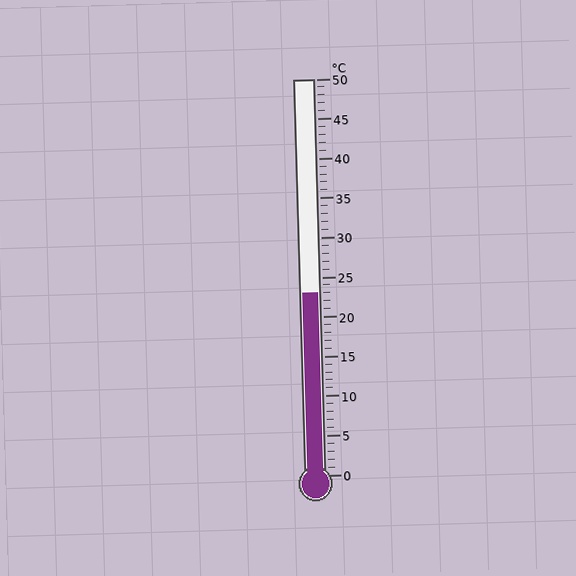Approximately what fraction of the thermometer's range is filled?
The thermometer is filled to approximately 45% of its range.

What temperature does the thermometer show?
The thermometer shows approximately 23°C.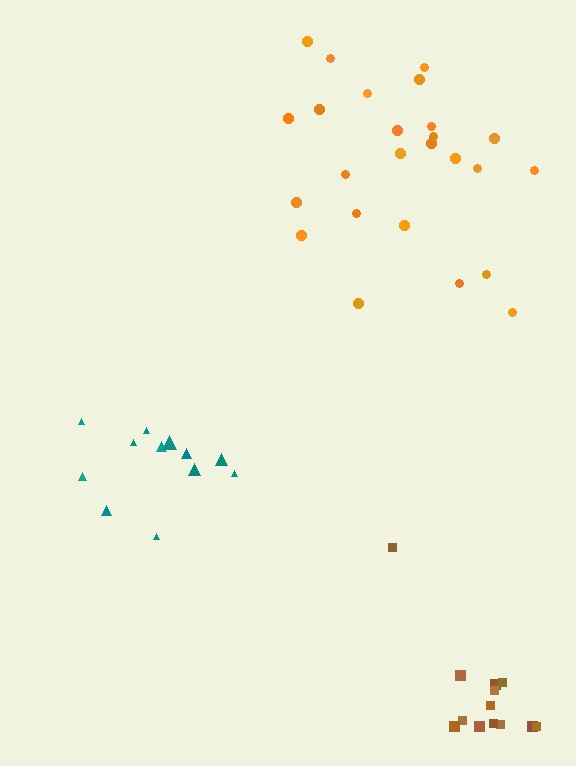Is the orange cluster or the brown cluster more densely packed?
Orange.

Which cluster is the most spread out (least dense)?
Brown.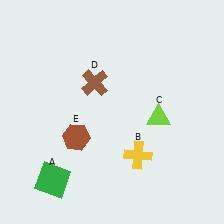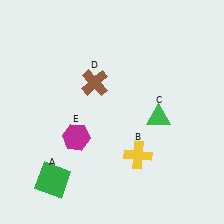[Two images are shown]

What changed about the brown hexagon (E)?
In Image 1, E is brown. In Image 2, it changed to magenta.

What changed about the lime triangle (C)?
In Image 1, C is lime. In Image 2, it changed to green.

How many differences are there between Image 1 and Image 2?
There are 2 differences between the two images.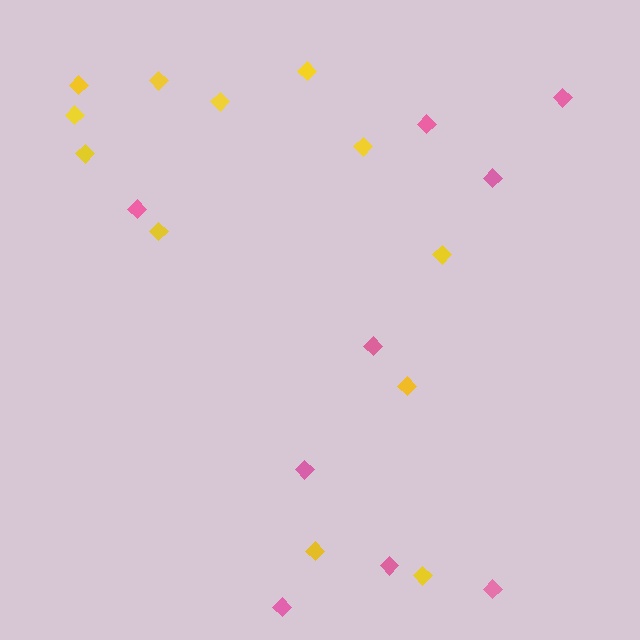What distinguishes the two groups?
There are 2 groups: one group of yellow diamonds (12) and one group of pink diamonds (9).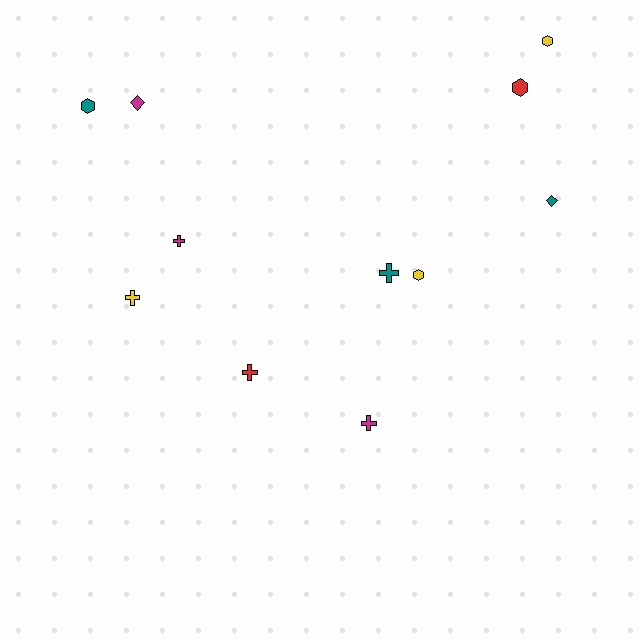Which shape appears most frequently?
Cross, with 5 objects.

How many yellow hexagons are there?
There are 2 yellow hexagons.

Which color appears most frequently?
Magenta, with 3 objects.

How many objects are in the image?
There are 11 objects.